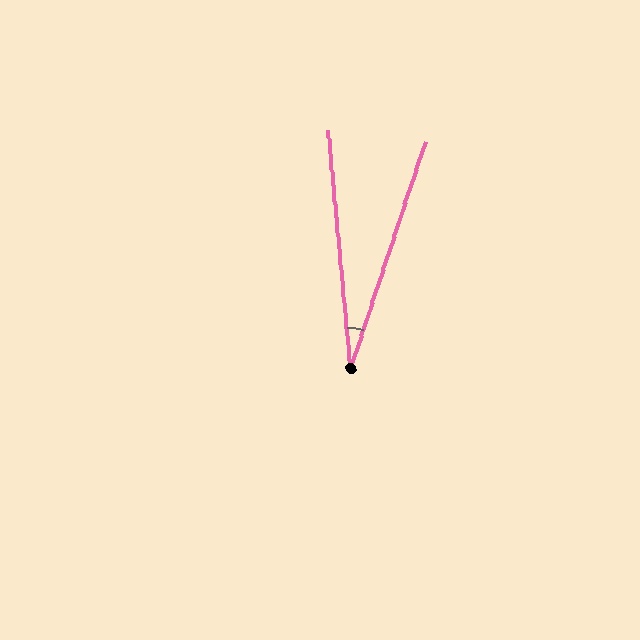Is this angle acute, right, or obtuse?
It is acute.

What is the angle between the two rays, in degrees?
Approximately 24 degrees.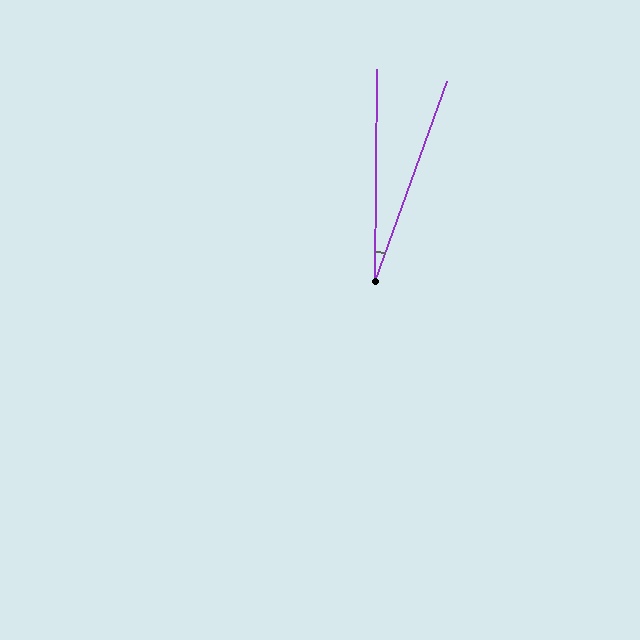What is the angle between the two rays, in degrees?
Approximately 19 degrees.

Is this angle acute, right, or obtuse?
It is acute.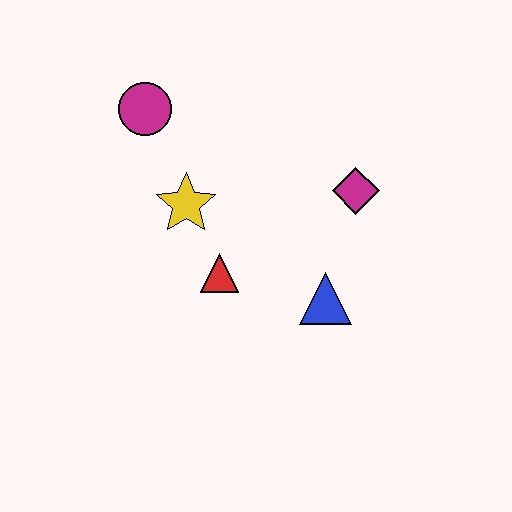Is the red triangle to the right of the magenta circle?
Yes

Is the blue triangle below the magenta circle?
Yes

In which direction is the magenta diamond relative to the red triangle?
The magenta diamond is to the right of the red triangle.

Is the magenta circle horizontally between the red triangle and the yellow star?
No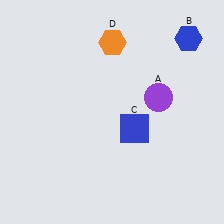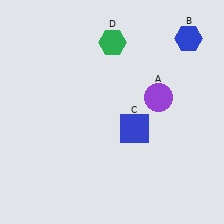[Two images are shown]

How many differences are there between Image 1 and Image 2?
There is 1 difference between the two images.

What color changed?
The hexagon (D) changed from orange in Image 1 to green in Image 2.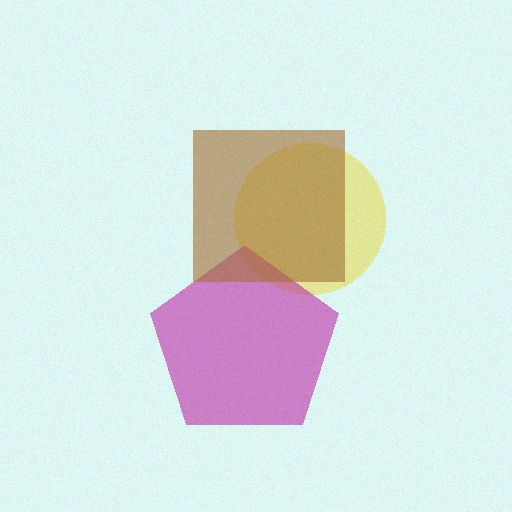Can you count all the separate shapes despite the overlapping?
Yes, there are 3 separate shapes.